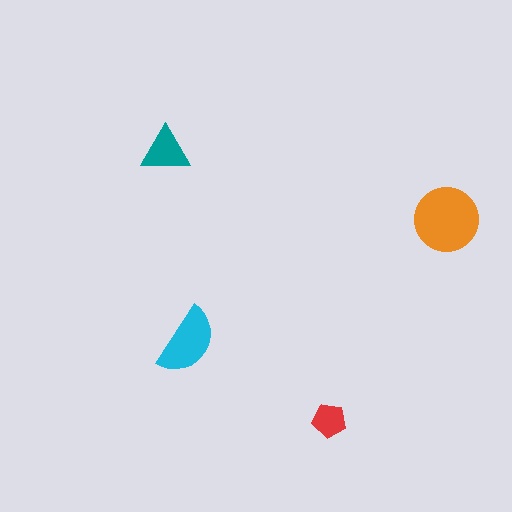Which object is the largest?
The orange circle.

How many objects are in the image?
There are 4 objects in the image.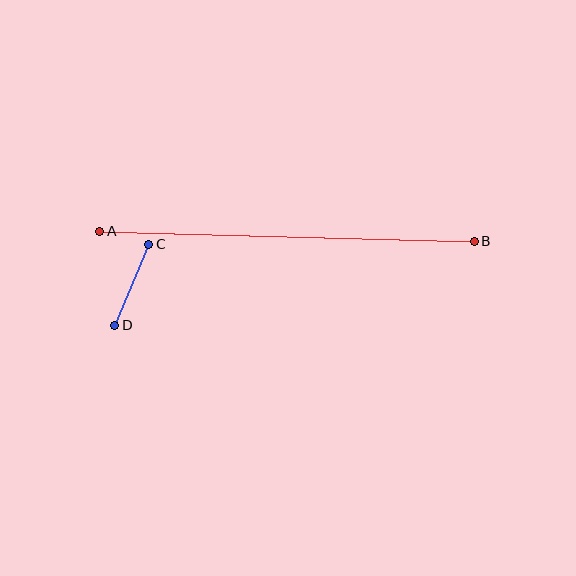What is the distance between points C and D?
The distance is approximately 88 pixels.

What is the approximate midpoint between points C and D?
The midpoint is at approximately (132, 285) pixels.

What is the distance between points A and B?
The distance is approximately 374 pixels.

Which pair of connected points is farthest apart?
Points A and B are farthest apart.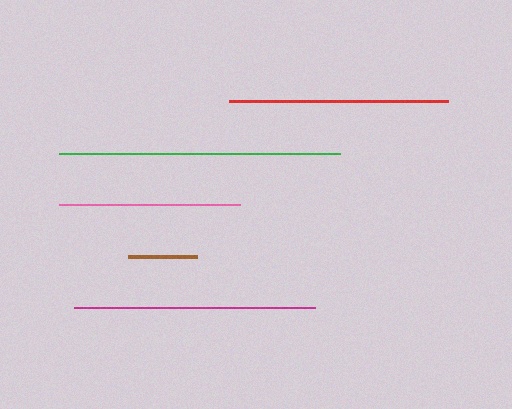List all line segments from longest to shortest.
From longest to shortest: green, magenta, red, pink, brown.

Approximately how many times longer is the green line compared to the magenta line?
The green line is approximately 1.2 times the length of the magenta line.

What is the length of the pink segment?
The pink segment is approximately 181 pixels long.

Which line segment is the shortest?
The brown line is the shortest at approximately 69 pixels.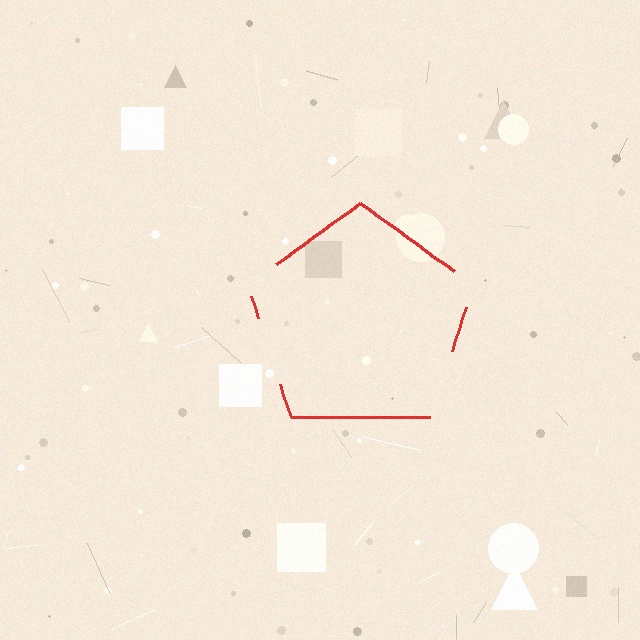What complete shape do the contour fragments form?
The contour fragments form a pentagon.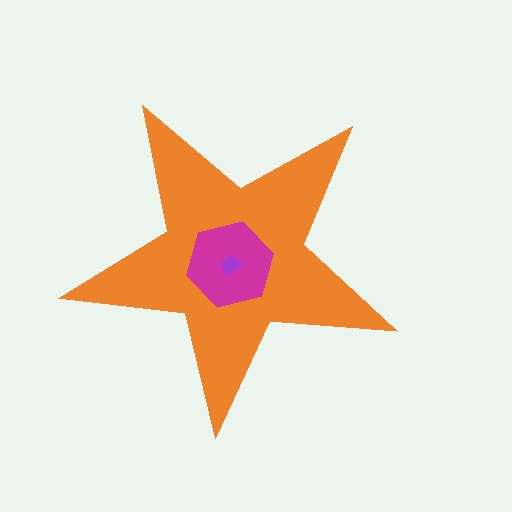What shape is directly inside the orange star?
The magenta hexagon.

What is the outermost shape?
The orange star.